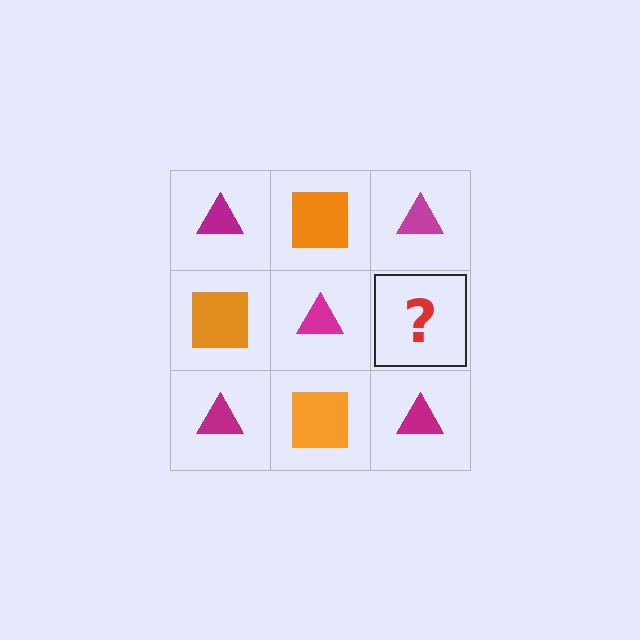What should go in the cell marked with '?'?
The missing cell should contain an orange square.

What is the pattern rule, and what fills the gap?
The rule is that it alternates magenta triangle and orange square in a checkerboard pattern. The gap should be filled with an orange square.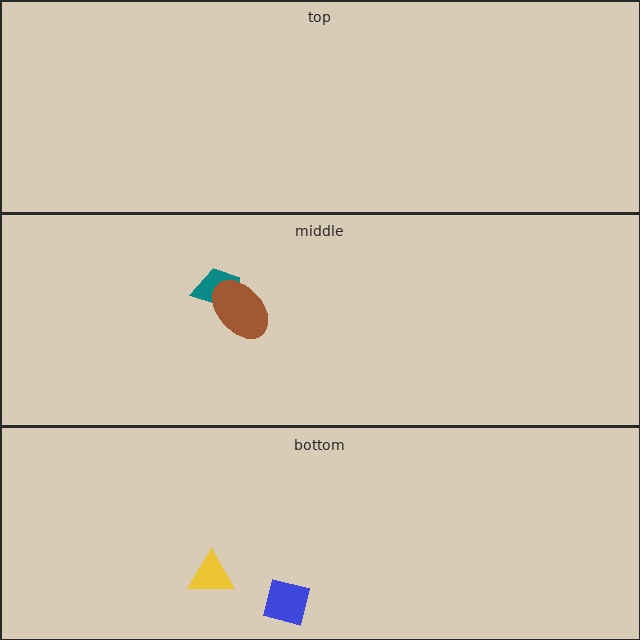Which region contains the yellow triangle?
The bottom region.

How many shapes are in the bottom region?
2.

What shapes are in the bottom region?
The blue square, the yellow triangle.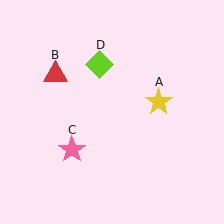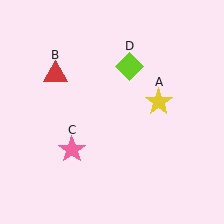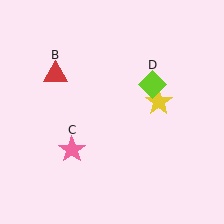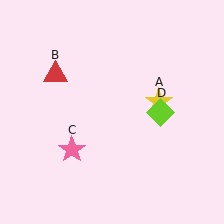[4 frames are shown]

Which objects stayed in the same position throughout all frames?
Yellow star (object A) and red triangle (object B) and pink star (object C) remained stationary.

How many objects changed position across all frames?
1 object changed position: lime diamond (object D).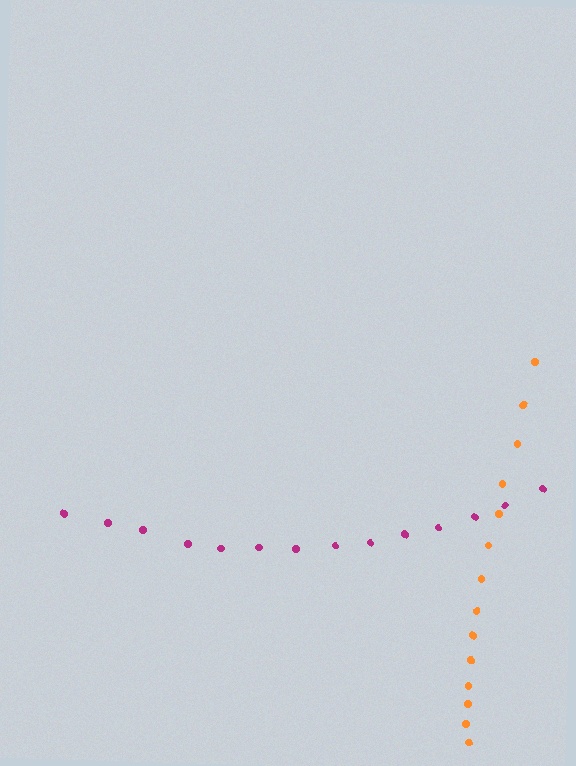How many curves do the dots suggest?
There are 2 distinct paths.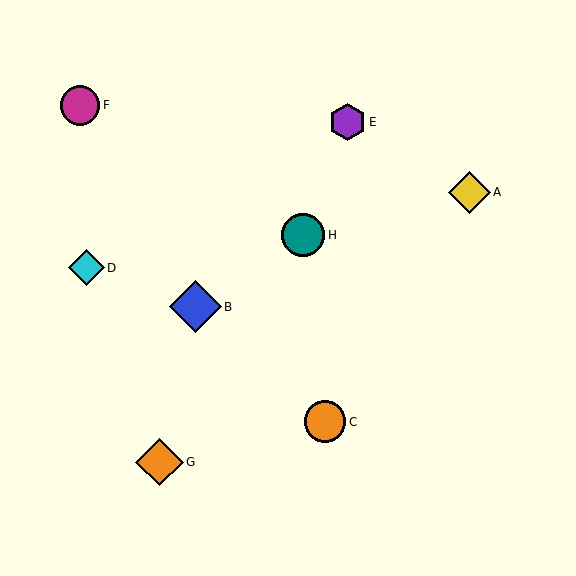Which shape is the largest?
The blue diamond (labeled B) is the largest.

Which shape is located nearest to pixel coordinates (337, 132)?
The purple hexagon (labeled E) at (347, 122) is nearest to that location.